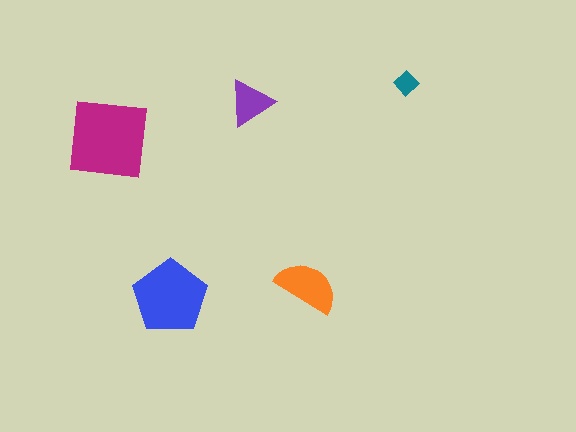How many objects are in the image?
There are 5 objects in the image.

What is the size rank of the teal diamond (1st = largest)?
5th.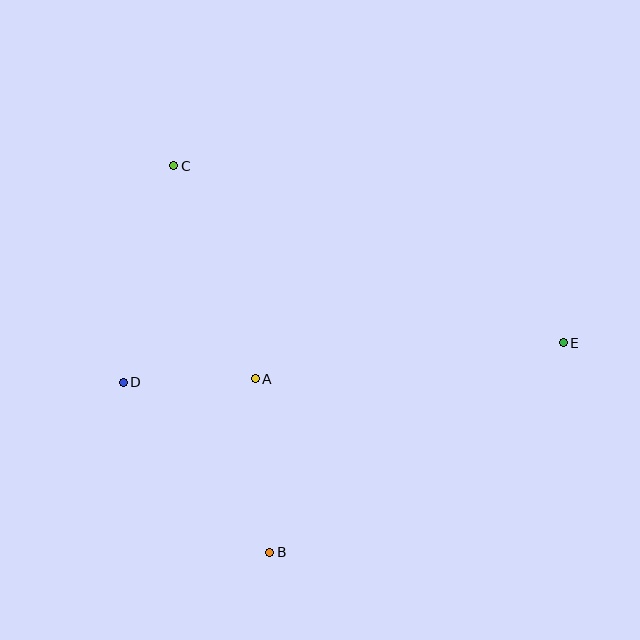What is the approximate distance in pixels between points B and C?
The distance between B and C is approximately 398 pixels.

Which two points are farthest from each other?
Points D and E are farthest from each other.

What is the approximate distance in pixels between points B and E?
The distance between B and E is approximately 361 pixels.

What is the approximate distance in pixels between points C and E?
The distance between C and E is approximately 428 pixels.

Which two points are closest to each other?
Points A and D are closest to each other.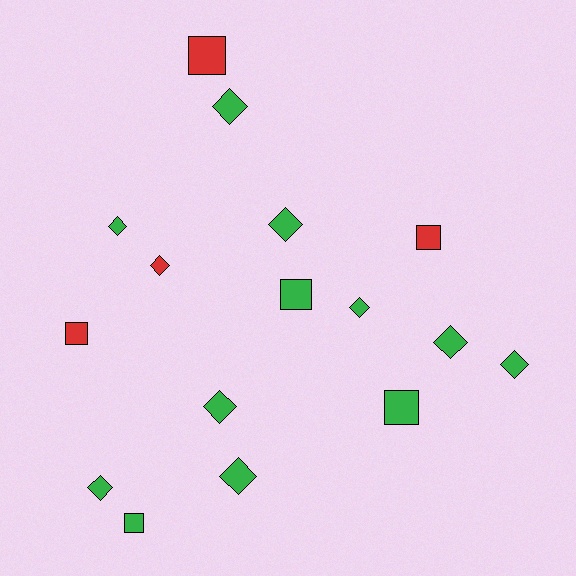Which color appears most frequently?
Green, with 12 objects.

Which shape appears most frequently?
Diamond, with 10 objects.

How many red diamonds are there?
There is 1 red diamond.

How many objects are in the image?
There are 16 objects.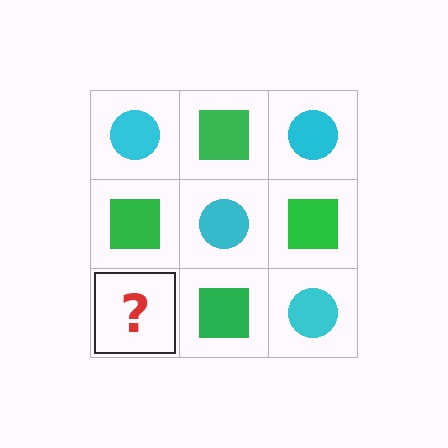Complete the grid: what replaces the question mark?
The question mark should be replaced with a cyan circle.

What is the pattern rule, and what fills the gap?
The rule is that it alternates cyan circle and green square in a checkerboard pattern. The gap should be filled with a cyan circle.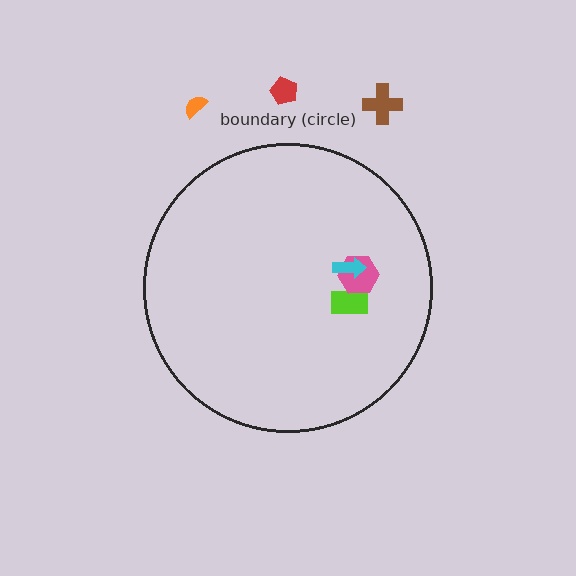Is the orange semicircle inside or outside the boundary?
Outside.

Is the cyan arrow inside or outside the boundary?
Inside.